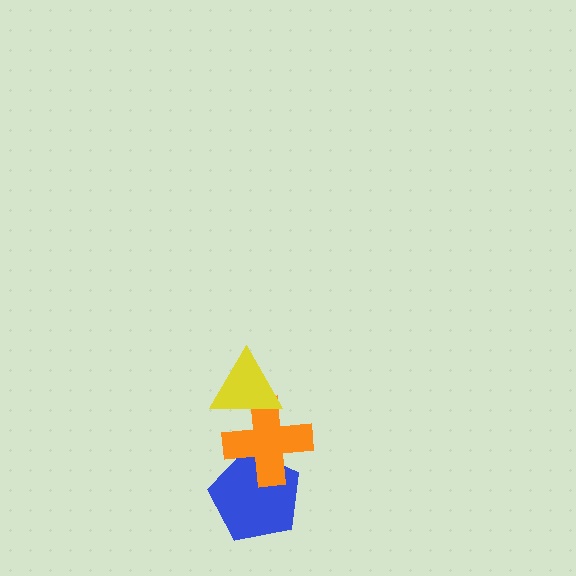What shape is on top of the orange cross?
The yellow triangle is on top of the orange cross.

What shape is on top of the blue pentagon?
The orange cross is on top of the blue pentagon.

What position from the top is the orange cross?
The orange cross is 2nd from the top.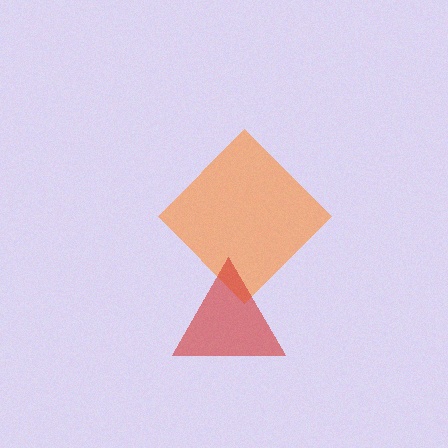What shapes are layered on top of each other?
The layered shapes are: an orange diamond, a red triangle.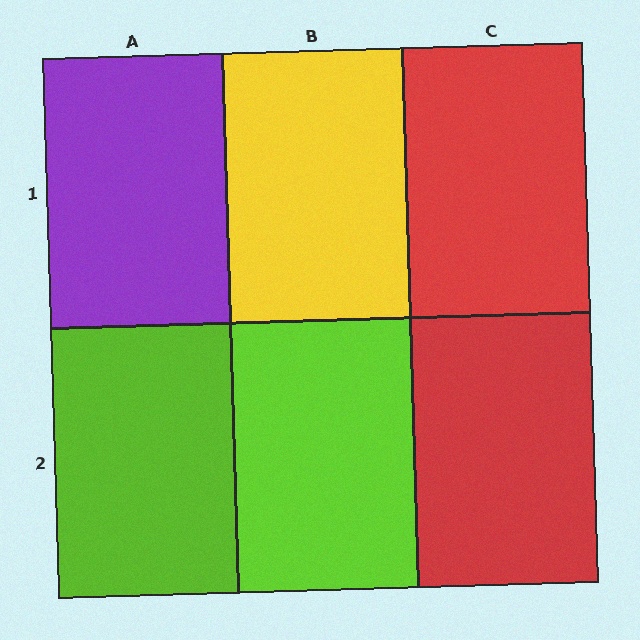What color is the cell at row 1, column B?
Yellow.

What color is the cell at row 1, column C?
Red.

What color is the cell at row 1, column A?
Purple.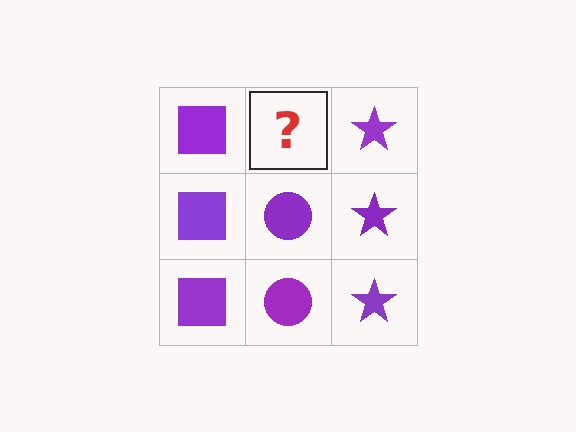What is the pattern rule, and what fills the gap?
The rule is that each column has a consistent shape. The gap should be filled with a purple circle.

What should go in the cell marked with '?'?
The missing cell should contain a purple circle.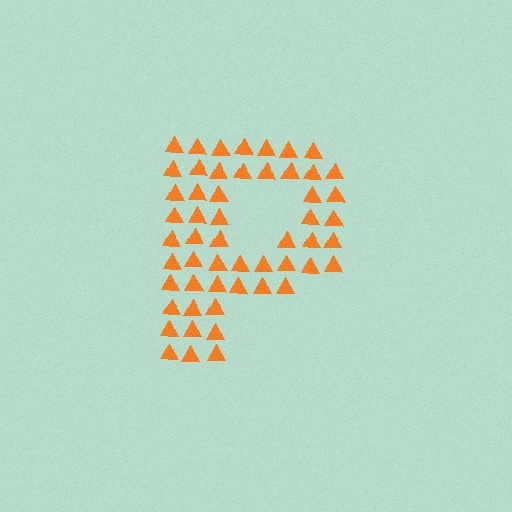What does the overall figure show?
The overall figure shows the letter P.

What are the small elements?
The small elements are triangles.